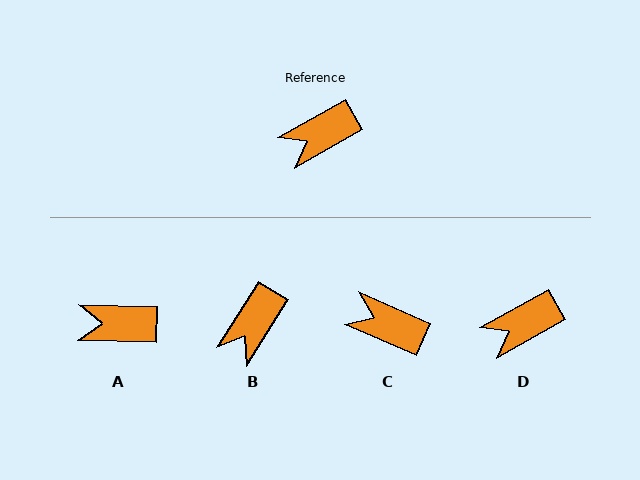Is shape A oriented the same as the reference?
No, it is off by about 31 degrees.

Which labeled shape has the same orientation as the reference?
D.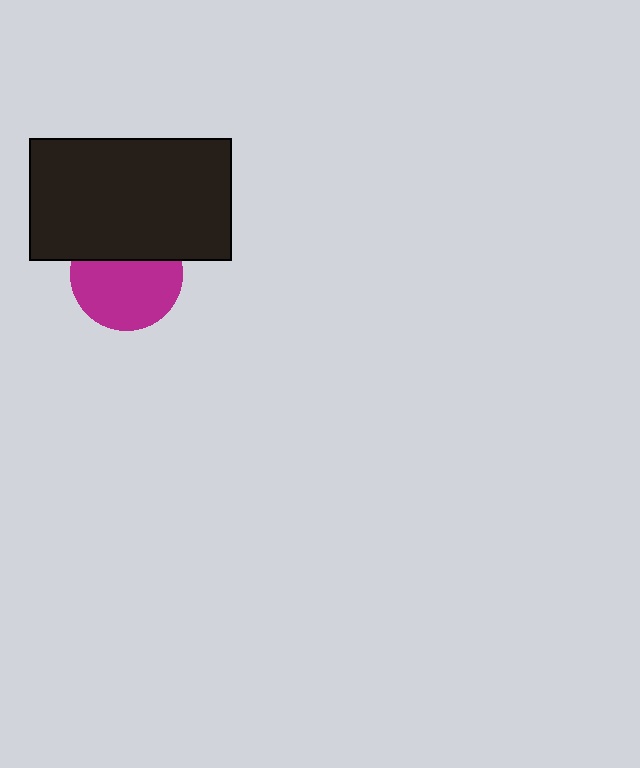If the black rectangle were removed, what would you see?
You would see the complete magenta circle.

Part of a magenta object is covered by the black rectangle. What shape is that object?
It is a circle.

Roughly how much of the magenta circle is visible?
About half of it is visible (roughly 64%).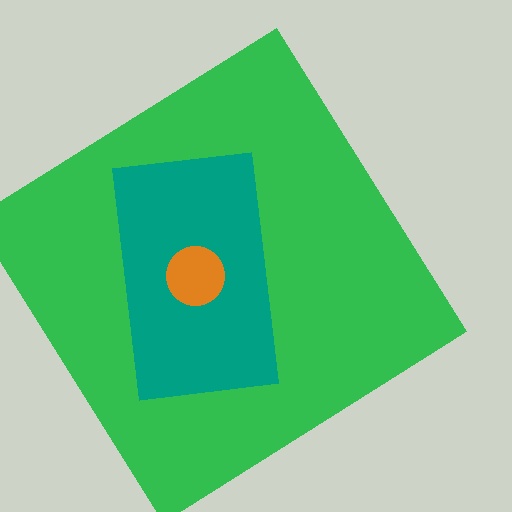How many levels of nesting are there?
3.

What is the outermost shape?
The green diamond.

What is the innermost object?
The orange circle.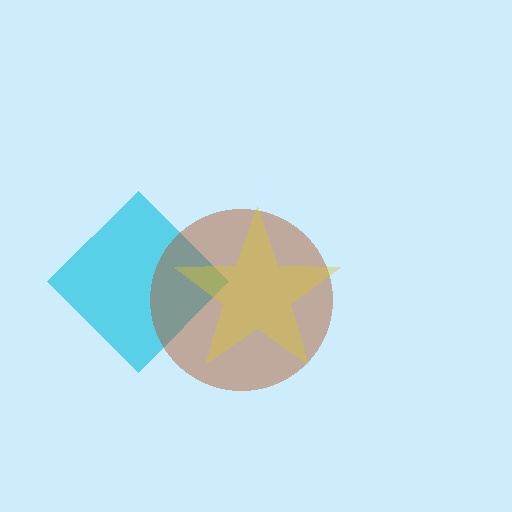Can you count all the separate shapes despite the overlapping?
Yes, there are 3 separate shapes.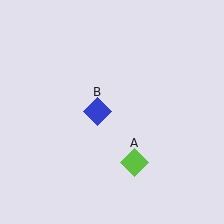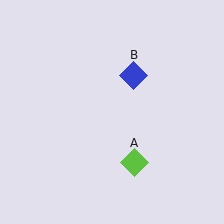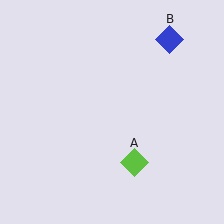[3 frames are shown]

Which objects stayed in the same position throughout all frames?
Lime diamond (object A) remained stationary.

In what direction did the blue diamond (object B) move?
The blue diamond (object B) moved up and to the right.